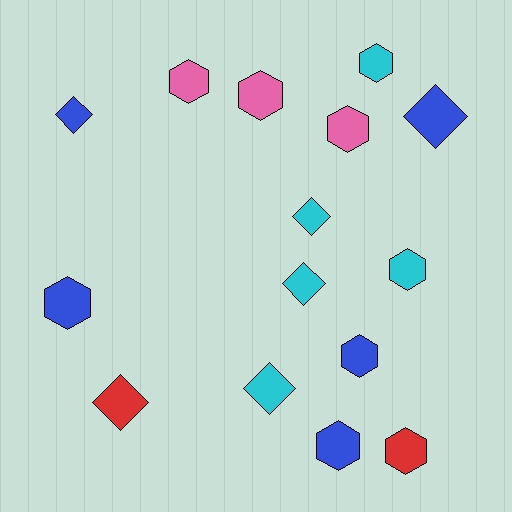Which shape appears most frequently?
Hexagon, with 9 objects.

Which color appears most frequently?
Cyan, with 5 objects.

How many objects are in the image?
There are 15 objects.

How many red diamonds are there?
There is 1 red diamond.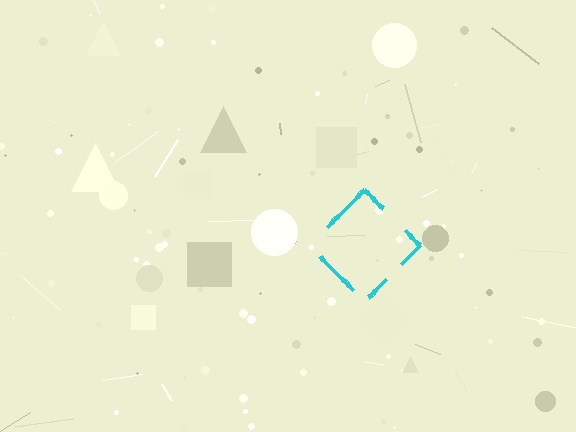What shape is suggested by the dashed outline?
The dashed outline suggests a diamond.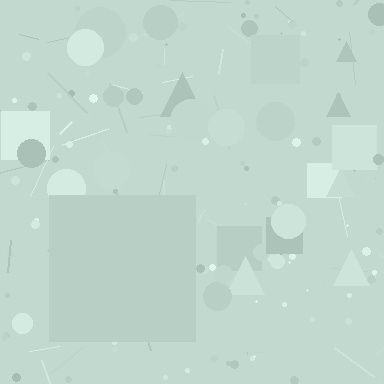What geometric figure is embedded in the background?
A square is embedded in the background.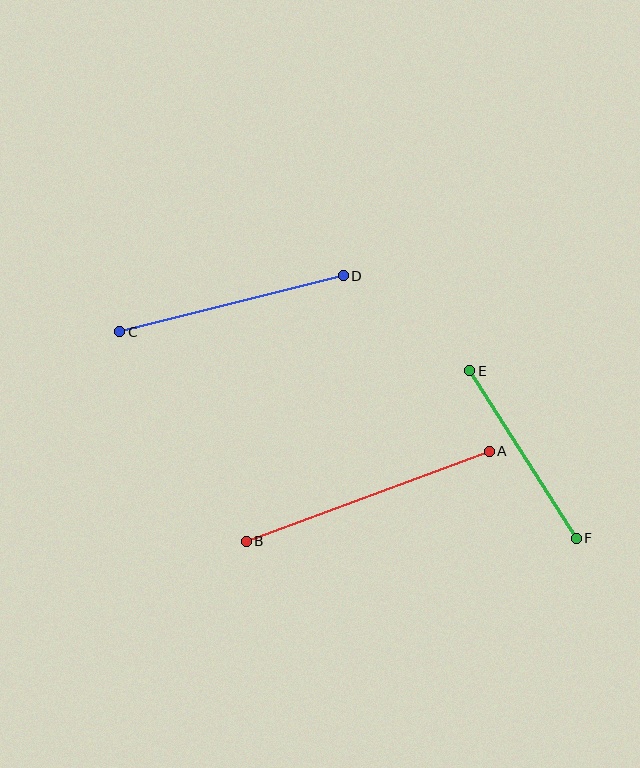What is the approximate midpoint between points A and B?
The midpoint is at approximately (368, 496) pixels.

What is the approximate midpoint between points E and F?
The midpoint is at approximately (523, 455) pixels.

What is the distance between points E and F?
The distance is approximately 198 pixels.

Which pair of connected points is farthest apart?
Points A and B are farthest apart.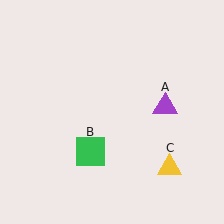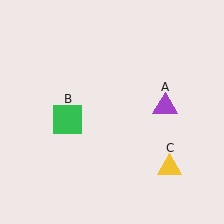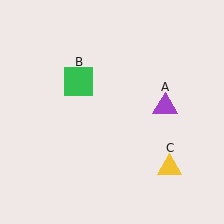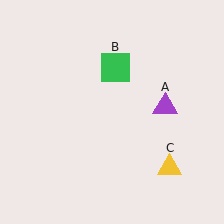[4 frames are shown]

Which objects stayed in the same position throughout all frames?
Purple triangle (object A) and yellow triangle (object C) remained stationary.